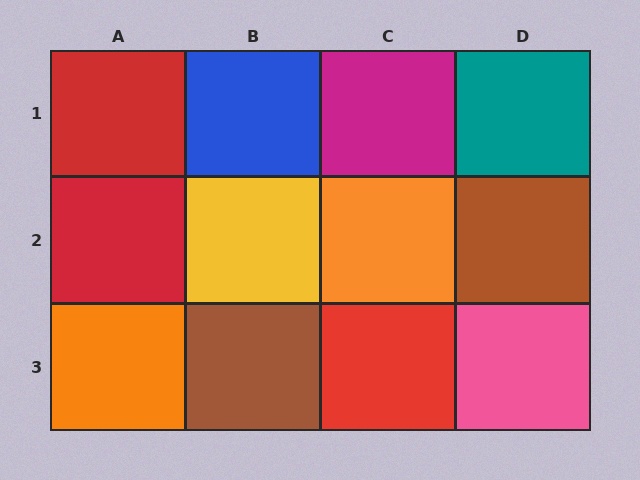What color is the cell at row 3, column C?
Red.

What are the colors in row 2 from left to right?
Red, yellow, orange, brown.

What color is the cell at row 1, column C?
Magenta.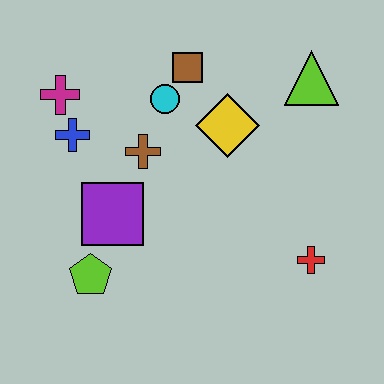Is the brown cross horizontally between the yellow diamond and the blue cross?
Yes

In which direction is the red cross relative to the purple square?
The red cross is to the right of the purple square.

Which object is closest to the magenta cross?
The blue cross is closest to the magenta cross.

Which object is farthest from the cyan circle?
The red cross is farthest from the cyan circle.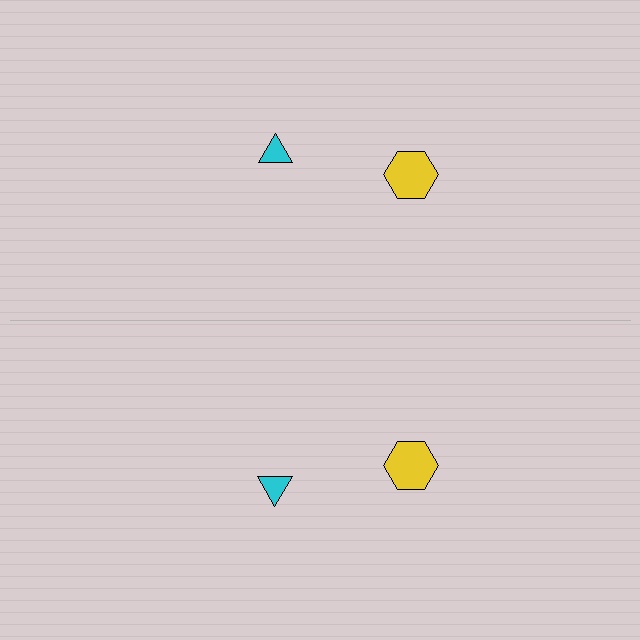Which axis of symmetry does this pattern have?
The pattern has a horizontal axis of symmetry running through the center of the image.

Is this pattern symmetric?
Yes, this pattern has bilateral (reflection) symmetry.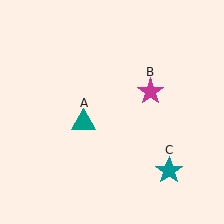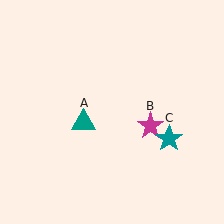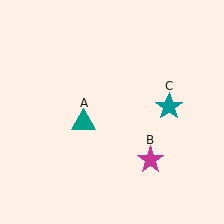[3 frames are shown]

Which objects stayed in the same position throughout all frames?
Teal triangle (object A) remained stationary.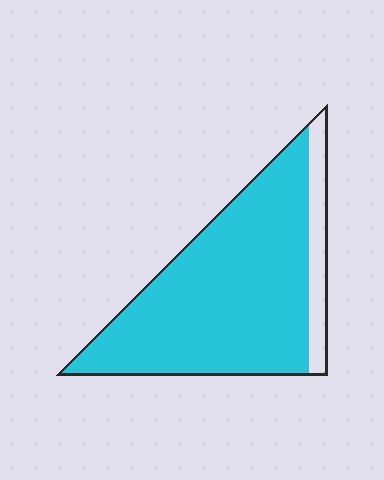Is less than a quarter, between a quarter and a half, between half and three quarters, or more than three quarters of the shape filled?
More than three quarters.